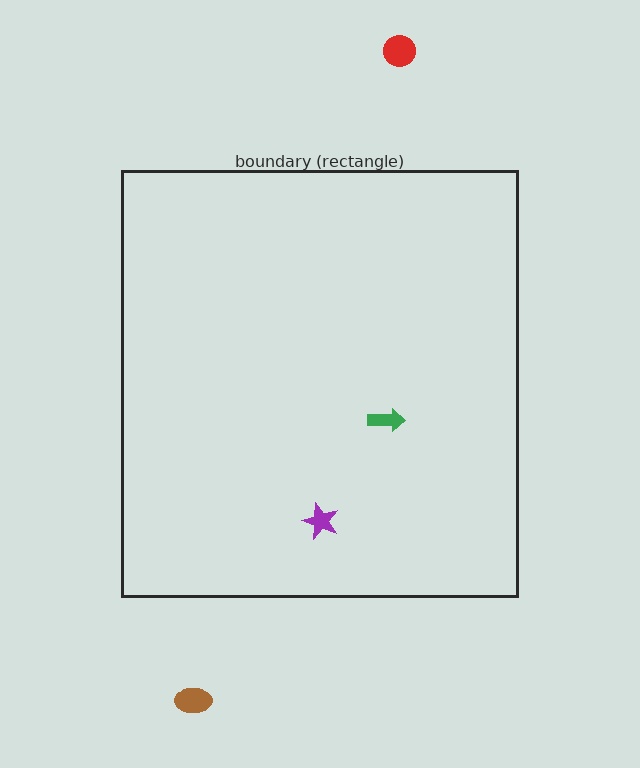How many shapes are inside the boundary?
2 inside, 2 outside.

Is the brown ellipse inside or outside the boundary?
Outside.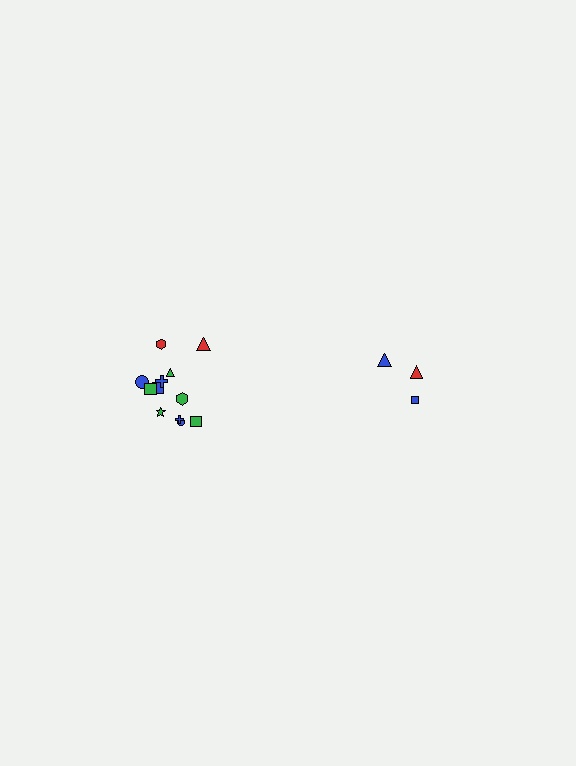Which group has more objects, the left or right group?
The left group.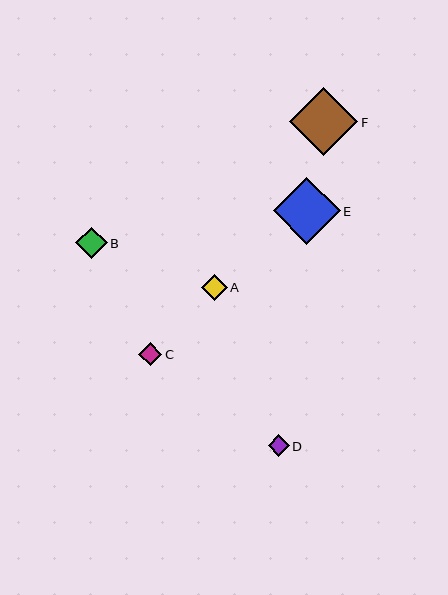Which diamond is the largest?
Diamond F is the largest with a size of approximately 68 pixels.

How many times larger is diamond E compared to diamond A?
Diamond E is approximately 2.6 times the size of diamond A.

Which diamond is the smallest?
Diamond D is the smallest with a size of approximately 21 pixels.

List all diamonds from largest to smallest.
From largest to smallest: F, E, B, A, C, D.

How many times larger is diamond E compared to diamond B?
Diamond E is approximately 2.1 times the size of diamond B.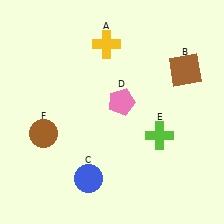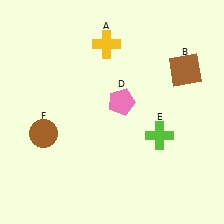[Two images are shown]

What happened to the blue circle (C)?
The blue circle (C) was removed in Image 2. It was in the bottom-left area of Image 1.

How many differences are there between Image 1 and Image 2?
There is 1 difference between the two images.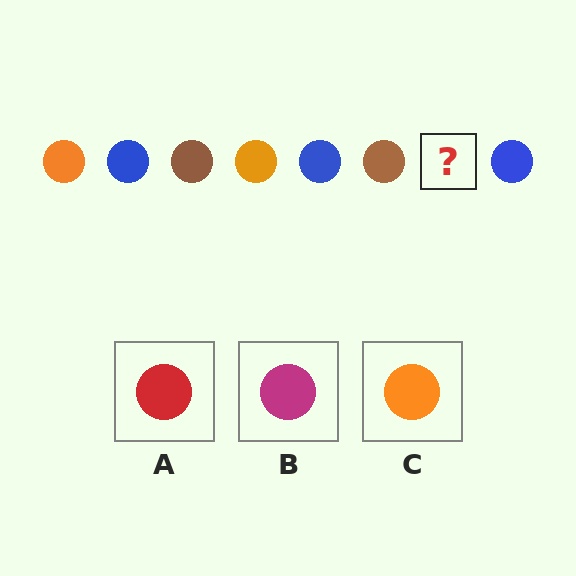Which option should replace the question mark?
Option C.